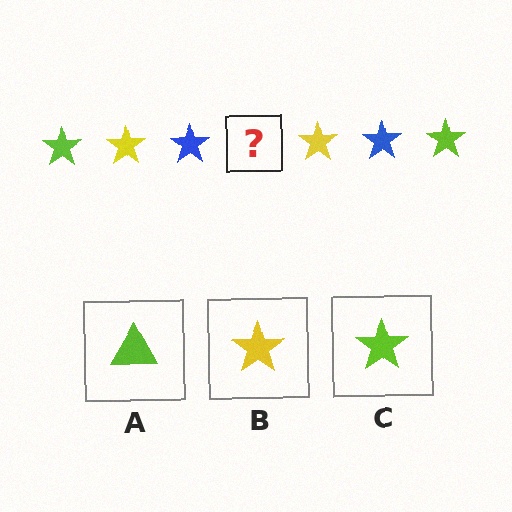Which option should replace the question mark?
Option C.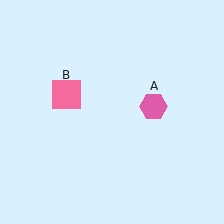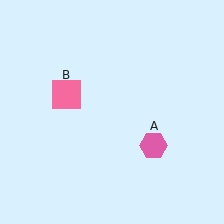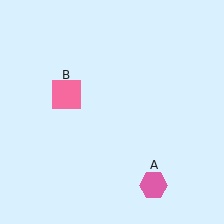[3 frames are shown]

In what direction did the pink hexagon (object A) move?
The pink hexagon (object A) moved down.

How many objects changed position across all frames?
1 object changed position: pink hexagon (object A).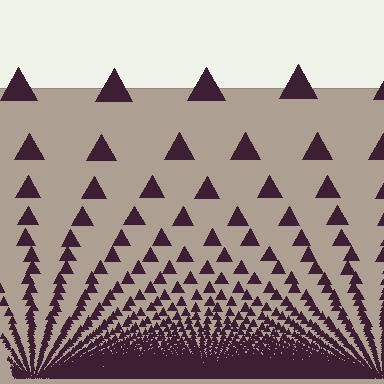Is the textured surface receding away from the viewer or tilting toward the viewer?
The surface appears to tilt toward the viewer. Texture elements get larger and sparser toward the top.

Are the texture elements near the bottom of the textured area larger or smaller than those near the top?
Smaller. The gradient is inverted — elements near the bottom are smaller and denser.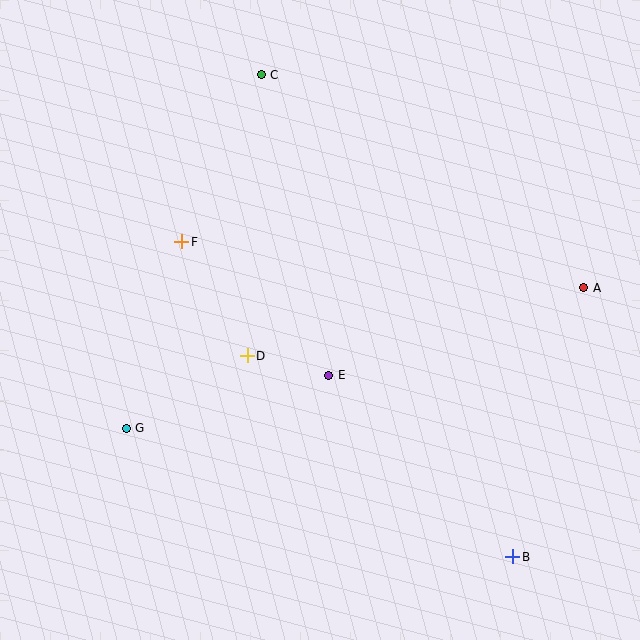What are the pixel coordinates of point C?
Point C is at (261, 75).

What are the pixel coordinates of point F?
Point F is at (182, 242).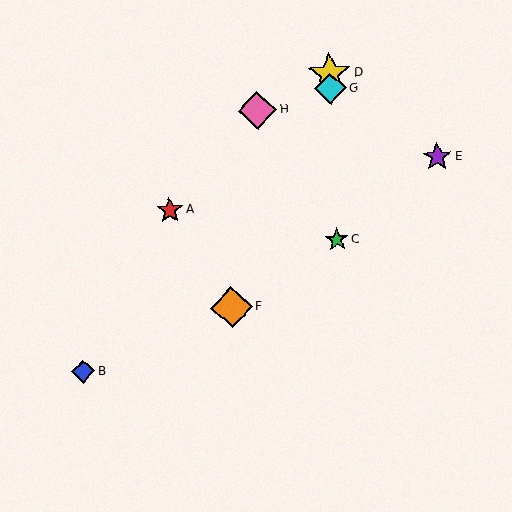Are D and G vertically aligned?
Yes, both are at x≈330.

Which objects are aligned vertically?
Objects C, D, G are aligned vertically.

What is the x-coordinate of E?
Object E is at x≈437.